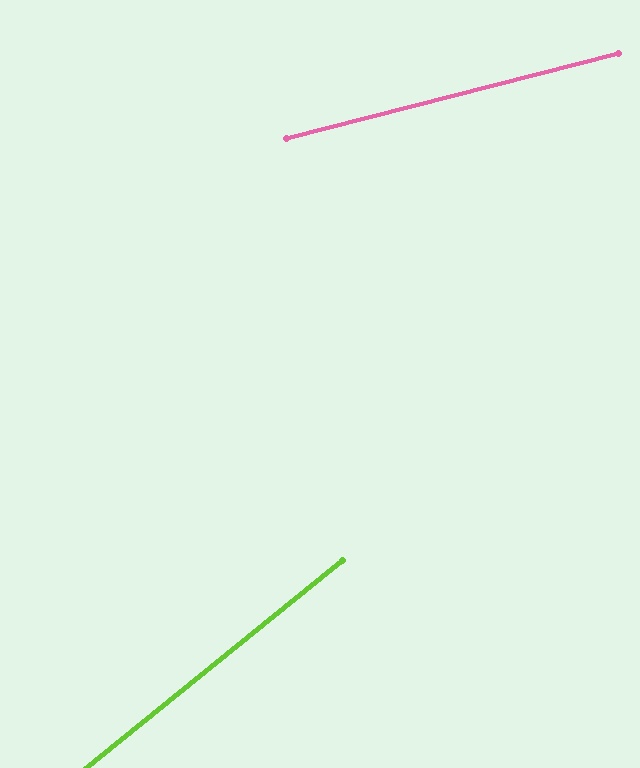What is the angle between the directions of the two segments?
Approximately 25 degrees.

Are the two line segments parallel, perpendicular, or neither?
Neither parallel nor perpendicular — they differ by about 25°.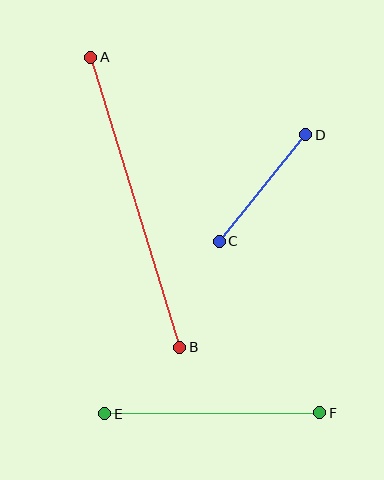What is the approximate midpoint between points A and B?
The midpoint is at approximately (135, 202) pixels.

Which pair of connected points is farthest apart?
Points A and B are farthest apart.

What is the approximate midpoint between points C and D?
The midpoint is at approximately (262, 188) pixels.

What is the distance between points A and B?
The distance is approximately 303 pixels.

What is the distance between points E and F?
The distance is approximately 215 pixels.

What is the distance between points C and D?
The distance is approximately 137 pixels.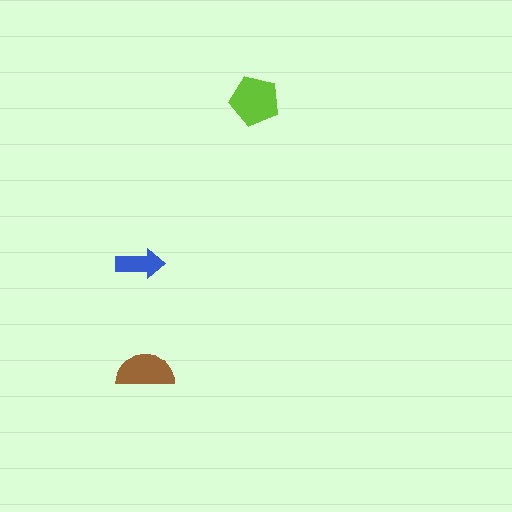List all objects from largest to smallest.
The lime pentagon, the brown semicircle, the blue arrow.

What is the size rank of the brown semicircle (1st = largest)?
2nd.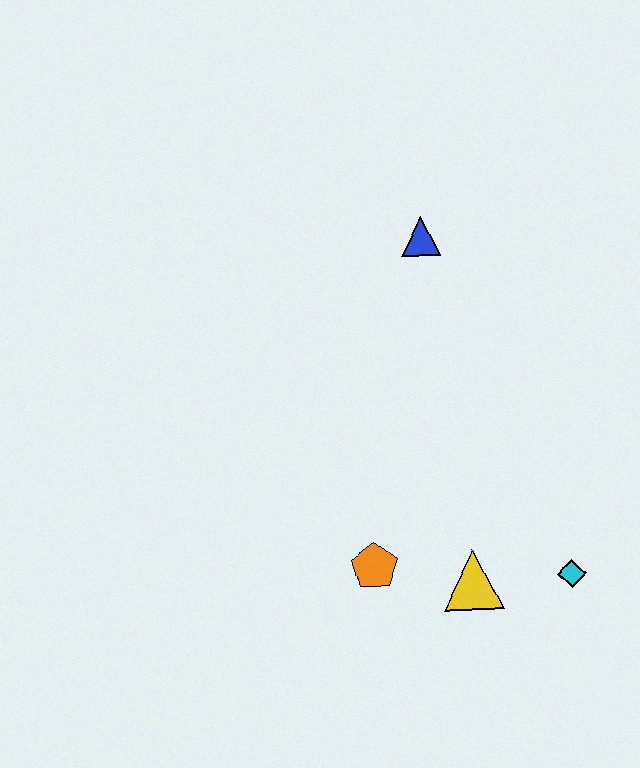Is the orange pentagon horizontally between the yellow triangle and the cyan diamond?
No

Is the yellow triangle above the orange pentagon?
No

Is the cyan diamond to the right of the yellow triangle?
Yes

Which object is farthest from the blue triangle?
The cyan diamond is farthest from the blue triangle.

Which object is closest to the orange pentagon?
The yellow triangle is closest to the orange pentagon.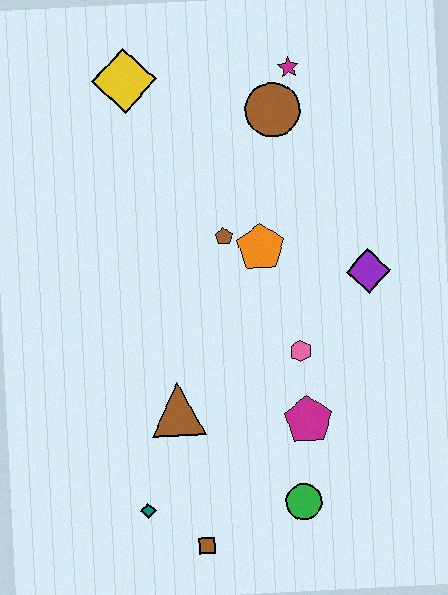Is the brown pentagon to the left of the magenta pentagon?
Yes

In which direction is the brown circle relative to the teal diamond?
The brown circle is above the teal diamond.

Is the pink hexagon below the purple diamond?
Yes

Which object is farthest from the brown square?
The magenta star is farthest from the brown square.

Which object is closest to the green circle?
The magenta pentagon is closest to the green circle.